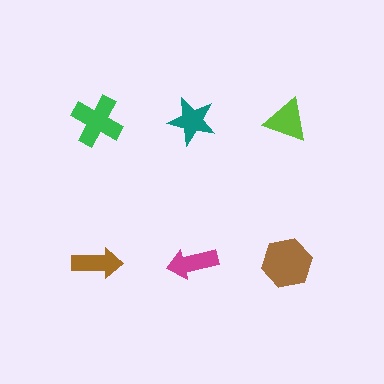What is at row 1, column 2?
A teal star.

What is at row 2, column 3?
A brown hexagon.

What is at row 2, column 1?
A brown arrow.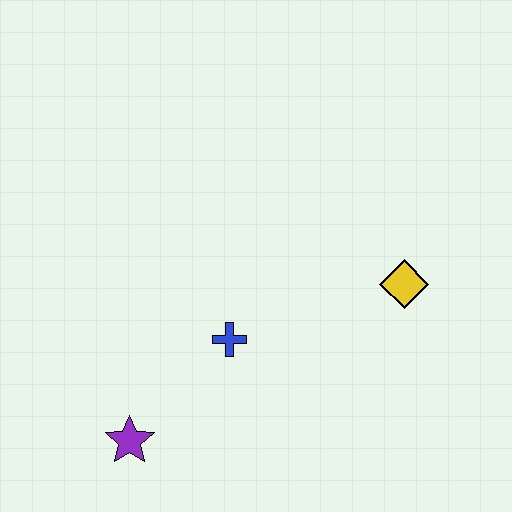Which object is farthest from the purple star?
The yellow diamond is farthest from the purple star.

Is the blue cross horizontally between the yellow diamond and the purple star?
Yes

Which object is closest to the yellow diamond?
The blue cross is closest to the yellow diamond.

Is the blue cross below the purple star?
No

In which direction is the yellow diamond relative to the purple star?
The yellow diamond is to the right of the purple star.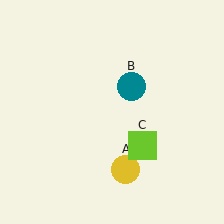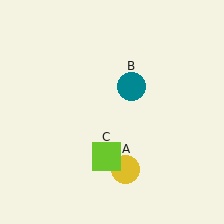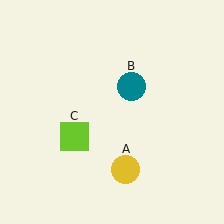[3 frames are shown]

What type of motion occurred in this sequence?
The lime square (object C) rotated clockwise around the center of the scene.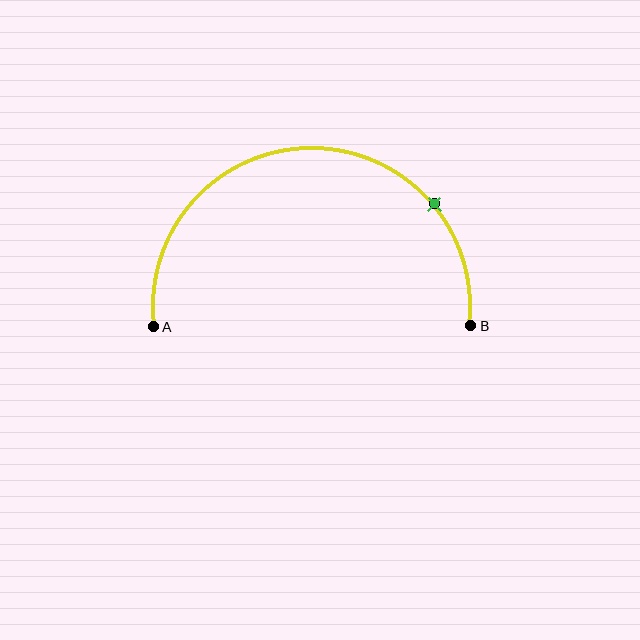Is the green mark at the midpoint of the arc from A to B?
No. The green mark lies on the arc but is closer to endpoint B. The arc midpoint would be at the point on the curve equidistant along the arc from both A and B.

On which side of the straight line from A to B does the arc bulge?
The arc bulges above the straight line connecting A and B.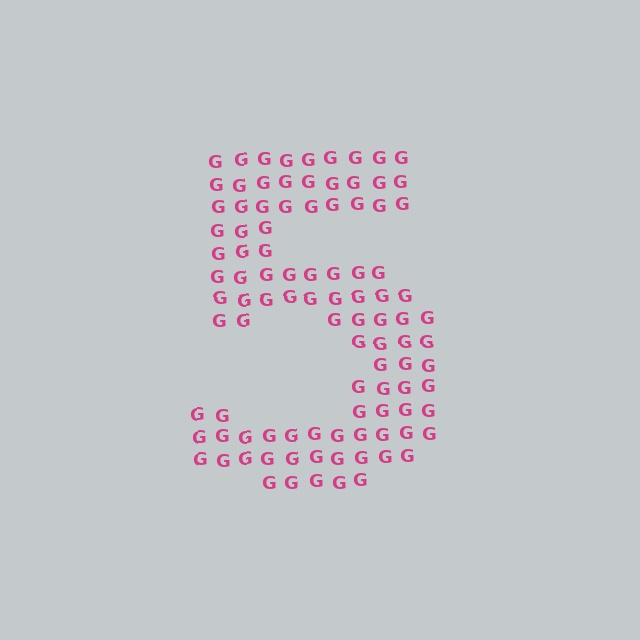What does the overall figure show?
The overall figure shows the digit 5.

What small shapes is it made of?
It is made of small letter G's.